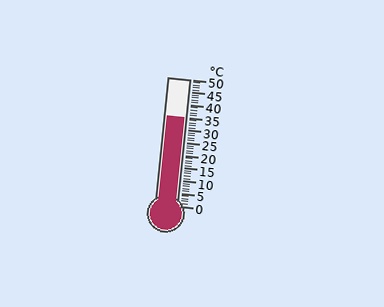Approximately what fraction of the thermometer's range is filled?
The thermometer is filled to approximately 70% of its range.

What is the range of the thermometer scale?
The thermometer scale ranges from 0°C to 50°C.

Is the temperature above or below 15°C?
The temperature is above 15°C.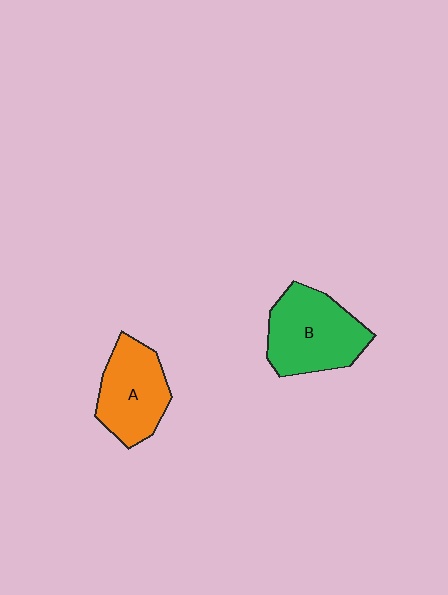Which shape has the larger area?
Shape B (green).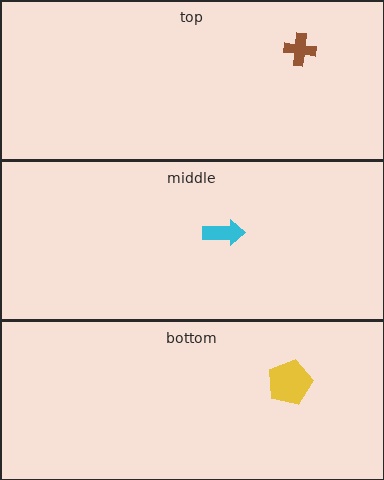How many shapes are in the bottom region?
1.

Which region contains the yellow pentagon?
The bottom region.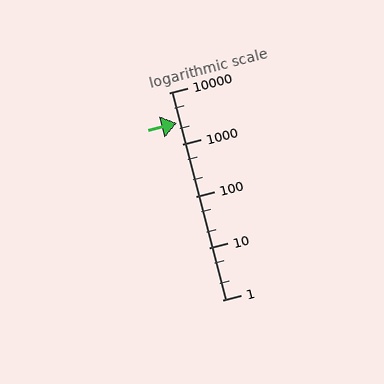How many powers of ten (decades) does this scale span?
The scale spans 4 decades, from 1 to 10000.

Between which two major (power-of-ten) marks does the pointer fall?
The pointer is between 1000 and 10000.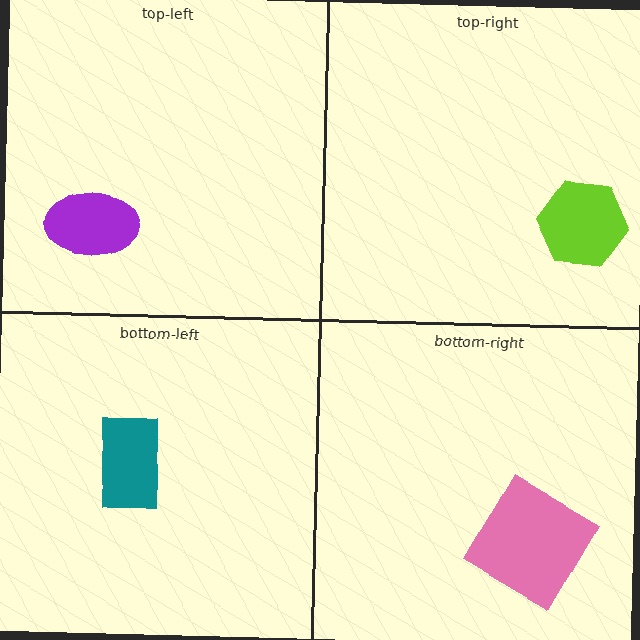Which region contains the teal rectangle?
The bottom-left region.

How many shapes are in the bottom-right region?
1.